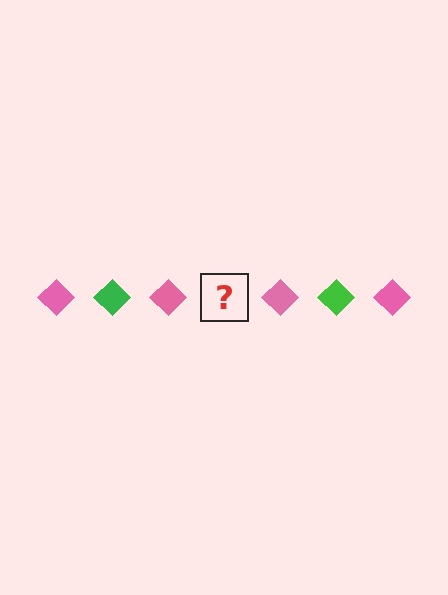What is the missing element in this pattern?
The missing element is a green diamond.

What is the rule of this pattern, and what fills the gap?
The rule is that the pattern cycles through pink, green diamonds. The gap should be filled with a green diamond.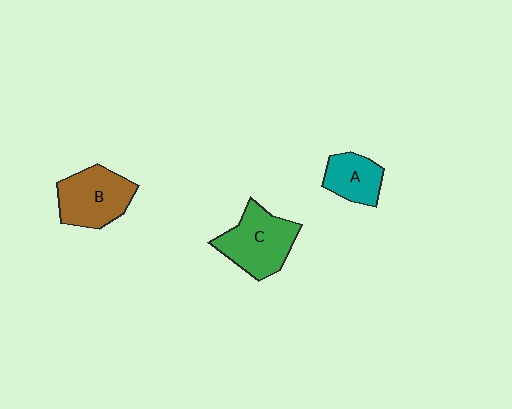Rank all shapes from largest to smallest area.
From largest to smallest: C (green), B (brown), A (teal).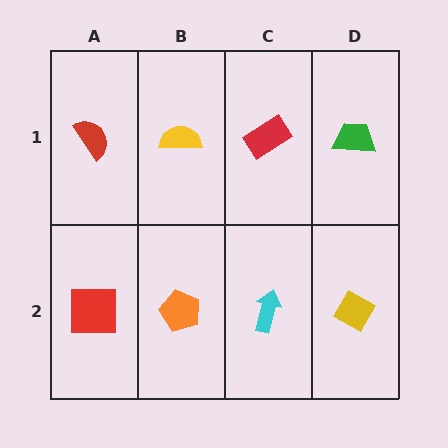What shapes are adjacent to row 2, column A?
A red semicircle (row 1, column A), an orange pentagon (row 2, column B).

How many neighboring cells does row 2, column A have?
2.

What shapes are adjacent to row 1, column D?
A yellow diamond (row 2, column D), a red rectangle (row 1, column C).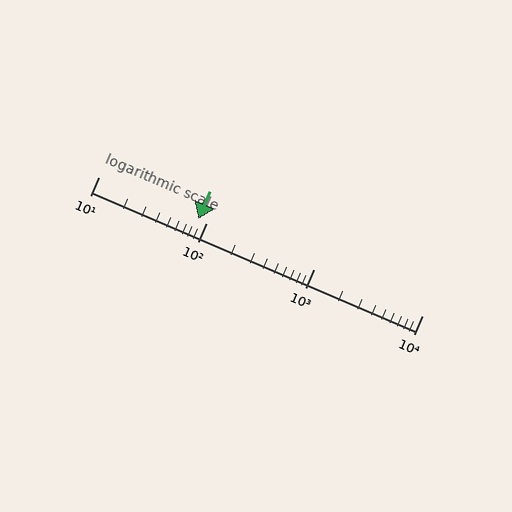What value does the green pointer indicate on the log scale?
The pointer indicates approximately 84.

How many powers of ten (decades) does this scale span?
The scale spans 3 decades, from 10 to 10000.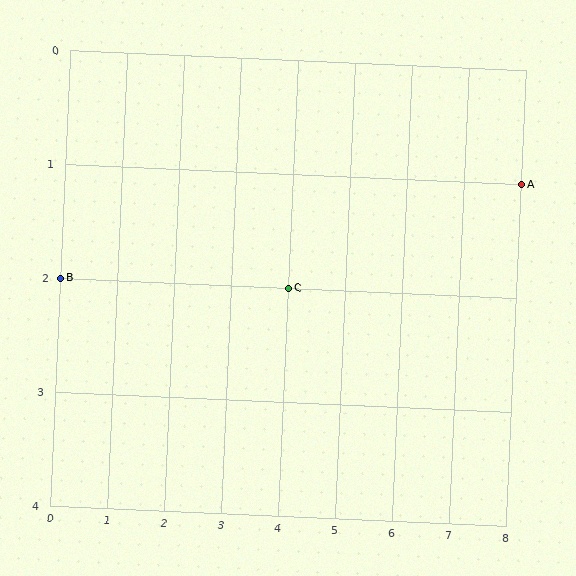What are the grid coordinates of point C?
Point C is at grid coordinates (4, 2).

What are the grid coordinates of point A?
Point A is at grid coordinates (8, 1).